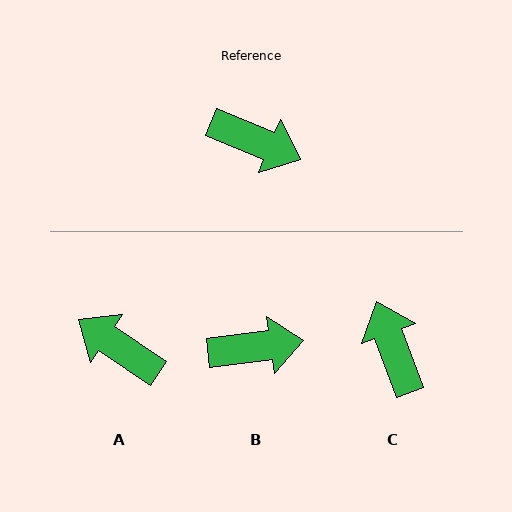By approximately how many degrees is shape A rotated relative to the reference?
Approximately 169 degrees counter-clockwise.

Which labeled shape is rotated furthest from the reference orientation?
A, about 169 degrees away.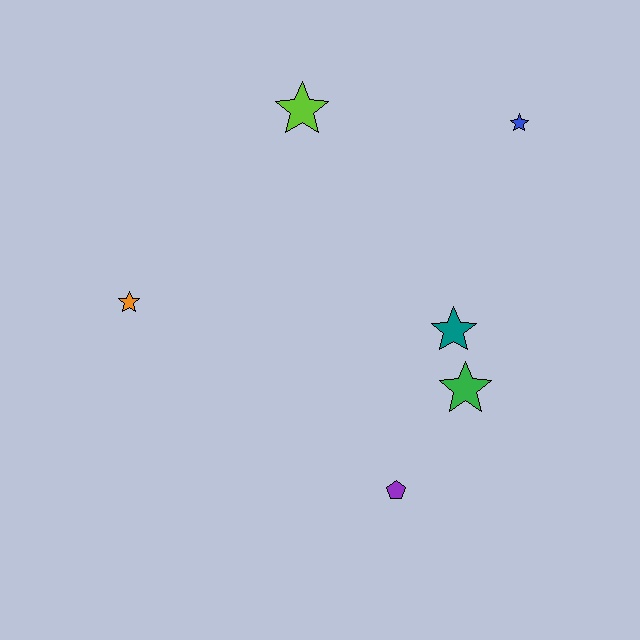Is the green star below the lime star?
Yes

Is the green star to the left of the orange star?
No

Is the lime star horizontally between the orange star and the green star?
Yes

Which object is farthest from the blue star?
The orange star is farthest from the blue star.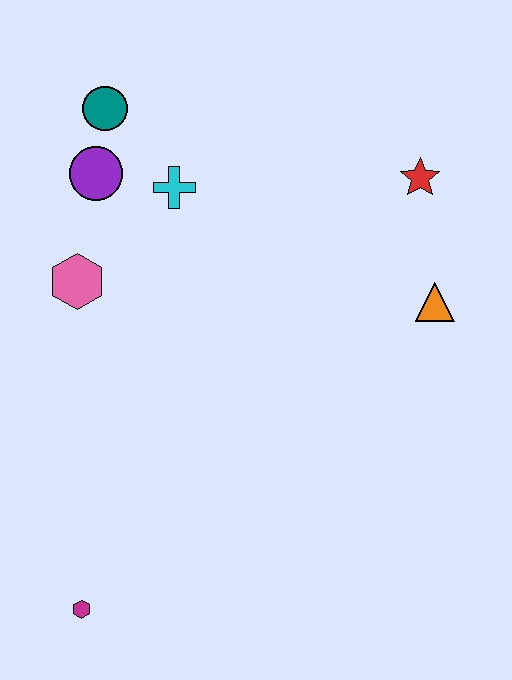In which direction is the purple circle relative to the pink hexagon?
The purple circle is above the pink hexagon.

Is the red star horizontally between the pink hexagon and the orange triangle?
Yes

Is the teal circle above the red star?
Yes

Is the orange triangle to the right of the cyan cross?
Yes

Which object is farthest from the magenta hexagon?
The red star is farthest from the magenta hexagon.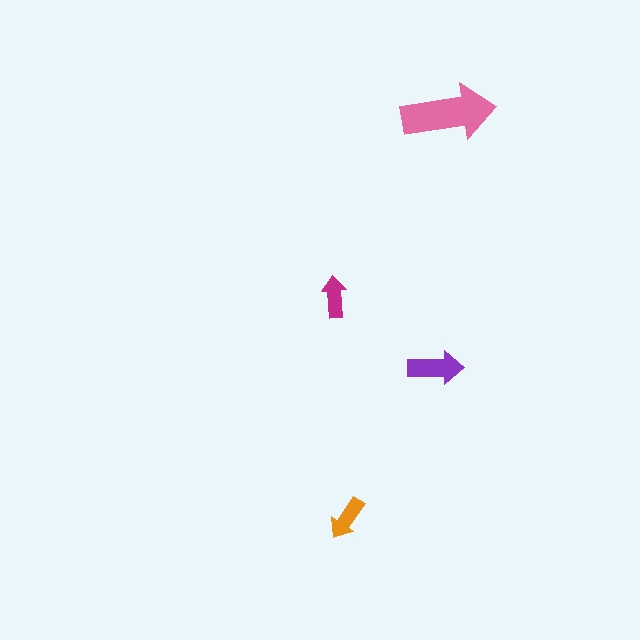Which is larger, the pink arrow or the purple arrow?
The pink one.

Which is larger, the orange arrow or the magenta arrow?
The orange one.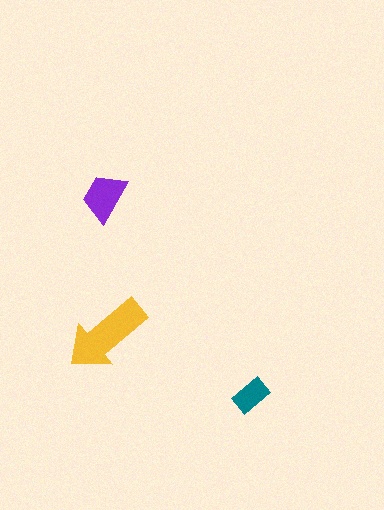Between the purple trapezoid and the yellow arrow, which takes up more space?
The yellow arrow.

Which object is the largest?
The yellow arrow.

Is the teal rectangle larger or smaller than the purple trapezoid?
Smaller.